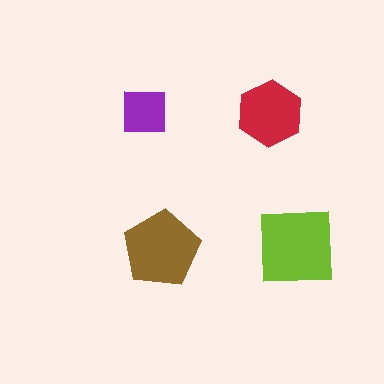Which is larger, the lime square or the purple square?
The lime square.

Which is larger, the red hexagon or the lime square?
The lime square.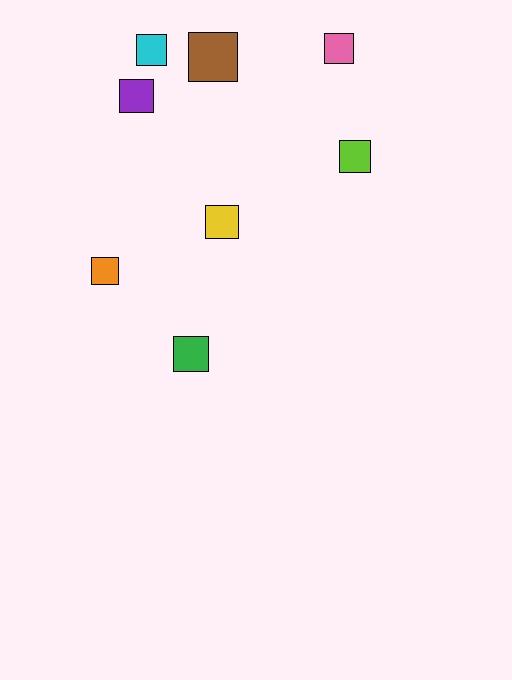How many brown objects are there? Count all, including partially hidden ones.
There is 1 brown object.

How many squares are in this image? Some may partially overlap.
There are 8 squares.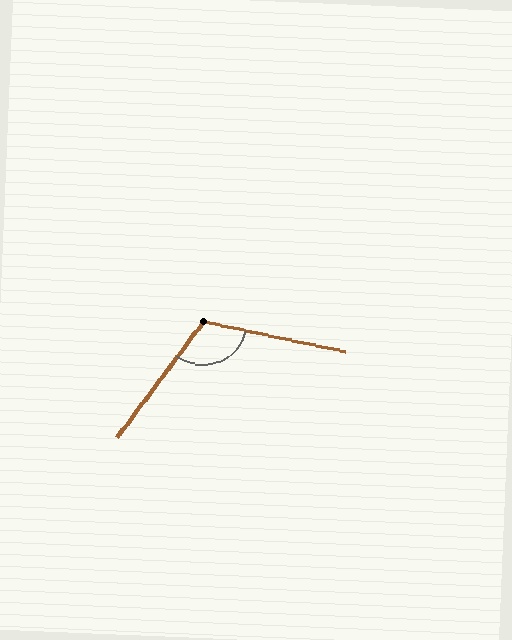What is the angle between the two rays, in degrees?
Approximately 115 degrees.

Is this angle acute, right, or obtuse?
It is obtuse.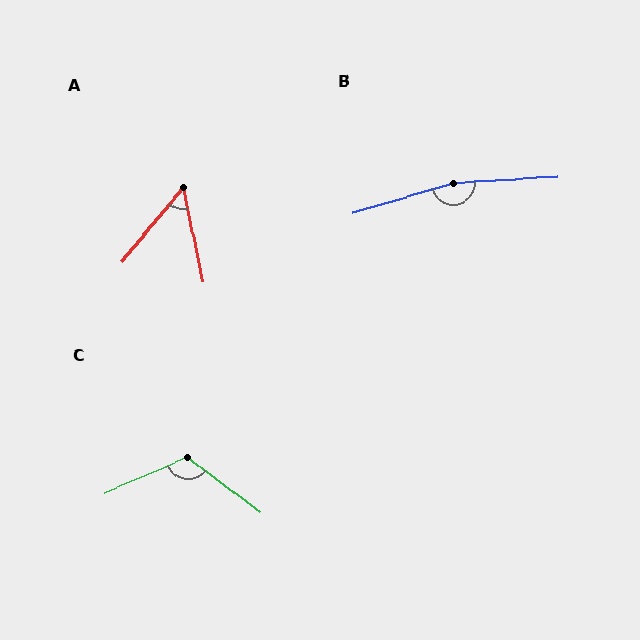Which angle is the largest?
B, at approximately 167 degrees.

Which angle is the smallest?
A, at approximately 51 degrees.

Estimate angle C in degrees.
Approximately 119 degrees.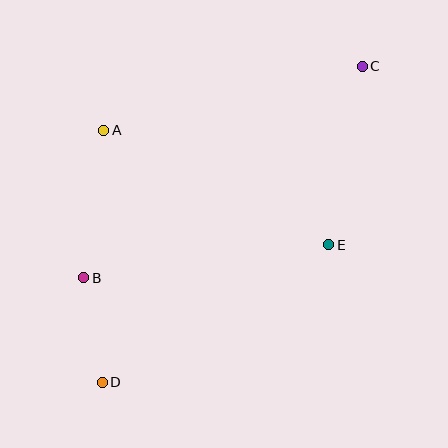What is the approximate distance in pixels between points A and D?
The distance between A and D is approximately 252 pixels.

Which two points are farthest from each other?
Points C and D are farthest from each other.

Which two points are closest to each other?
Points B and D are closest to each other.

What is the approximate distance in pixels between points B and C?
The distance between B and C is approximately 350 pixels.